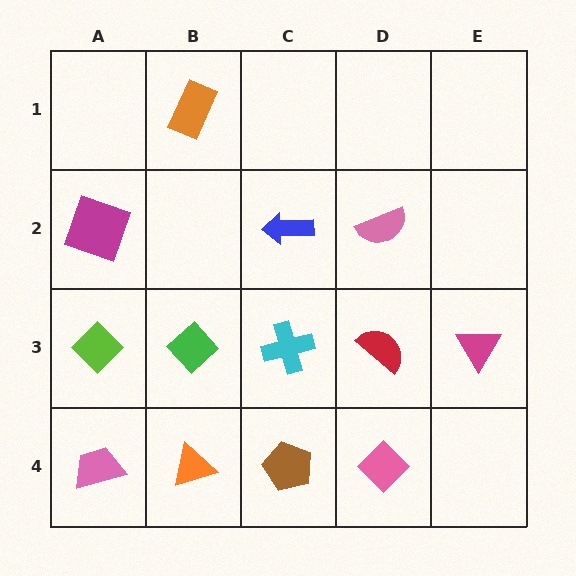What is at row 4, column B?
An orange triangle.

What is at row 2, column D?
A pink semicircle.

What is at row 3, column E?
A magenta triangle.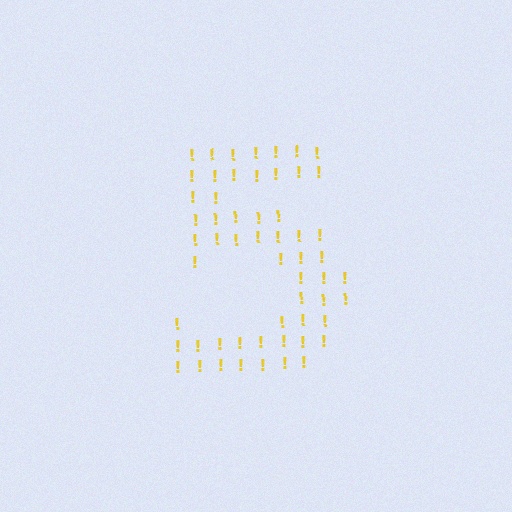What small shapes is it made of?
It is made of small exclamation marks.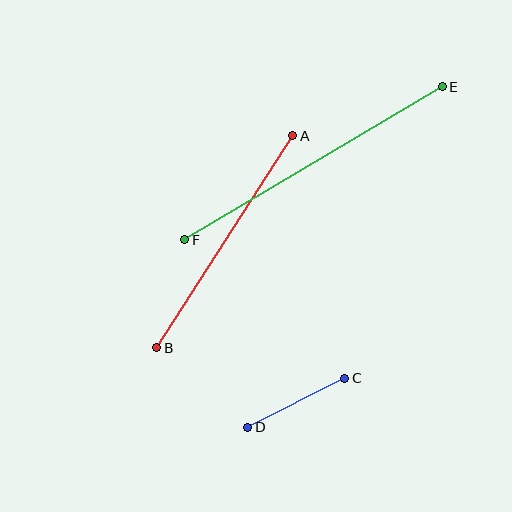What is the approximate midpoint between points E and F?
The midpoint is at approximately (313, 163) pixels.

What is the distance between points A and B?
The distance is approximately 252 pixels.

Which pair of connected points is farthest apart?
Points E and F are farthest apart.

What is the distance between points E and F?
The distance is approximately 300 pixels.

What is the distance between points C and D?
The distance is approximately 109 pixels.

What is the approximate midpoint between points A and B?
The midpoint is at approximately (225, 242) pixels.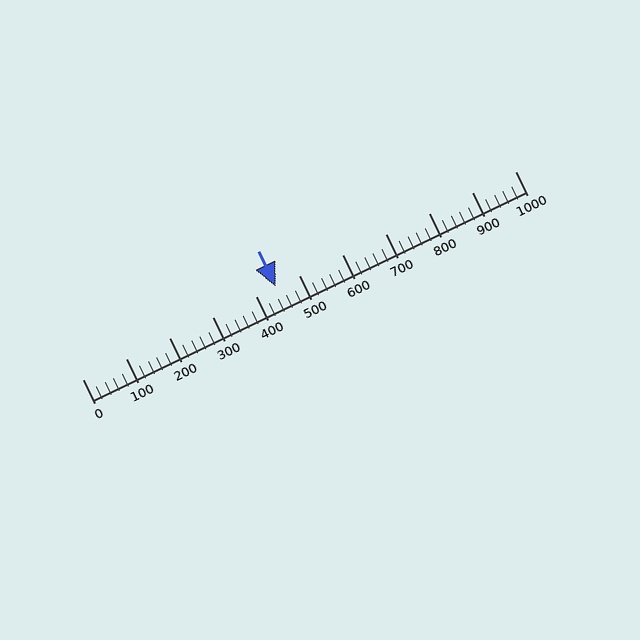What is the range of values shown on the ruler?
The ruler shows values from 0 to 1000.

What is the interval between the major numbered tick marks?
The major tick marks are spaced 100 units apart.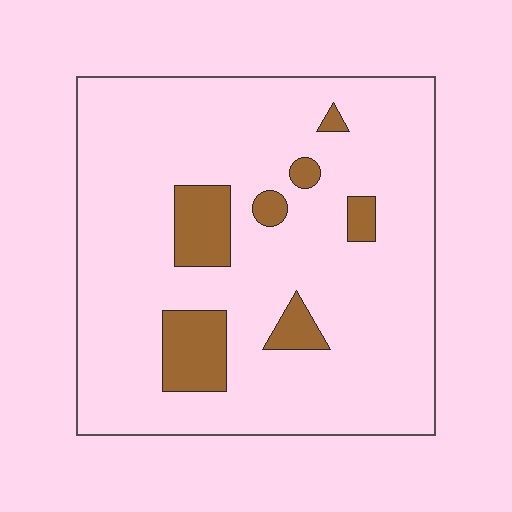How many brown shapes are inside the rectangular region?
7.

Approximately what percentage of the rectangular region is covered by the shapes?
Approximately 10%.